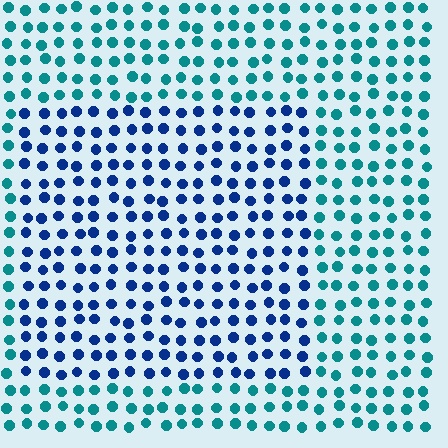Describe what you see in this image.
The image is filled with small teal elements in a uniform arrangement. A rectangle-shaped region is visible where the elements are tinted to a slightly different hue, forming a subtle color boundary.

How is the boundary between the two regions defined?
The boundary is defined purely by a slight shift in hue (about 43 degrees). Spacing, size, and orientation are identical on both sides.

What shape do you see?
I see a rectangle.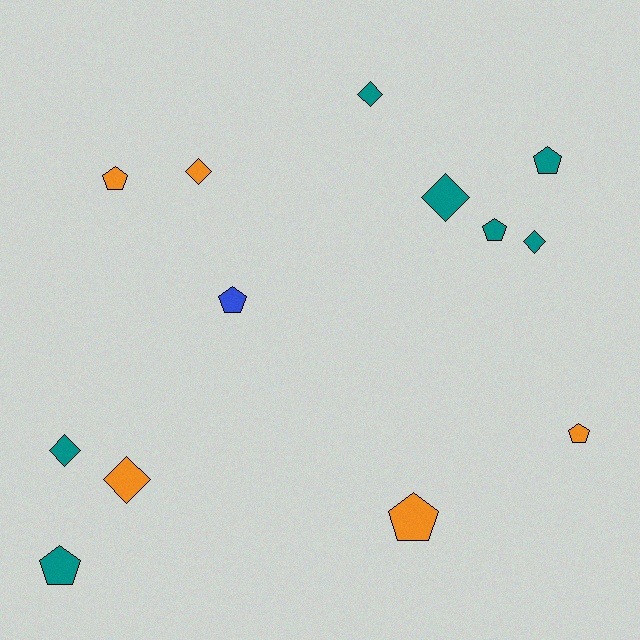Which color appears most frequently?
Teal, with 7 objects.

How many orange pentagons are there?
There are 3 orange pentagons.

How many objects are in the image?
There are 13 objects.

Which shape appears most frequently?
Pentagon, with 7 objects.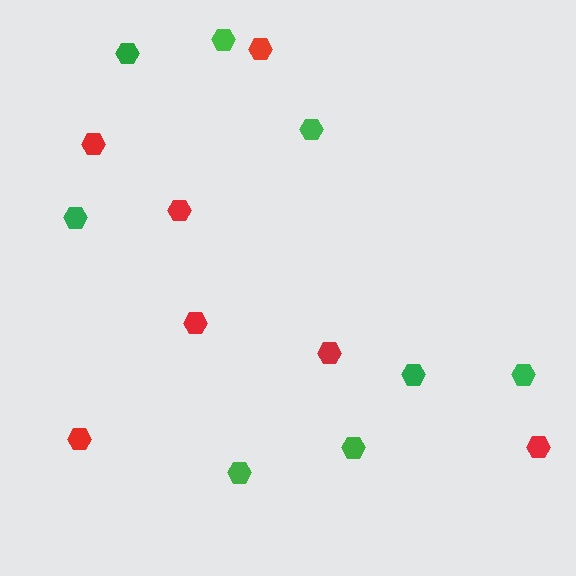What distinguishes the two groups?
There are 2 groups: one group of red hexagons (7) and one group of green hexagons (8).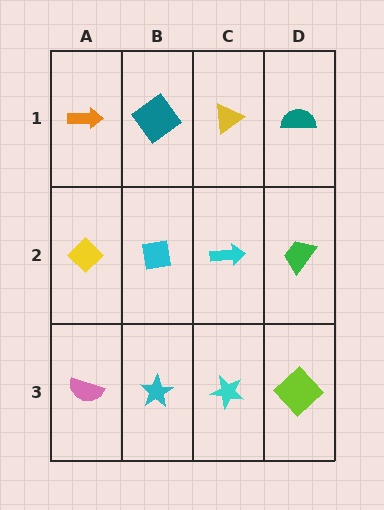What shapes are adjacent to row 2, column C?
A yellow triangle (row 1, column C), a cyan star (row 3, column C), a cyan square (row 2, column B), a green trapezoid (row 2, column D).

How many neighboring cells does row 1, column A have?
2.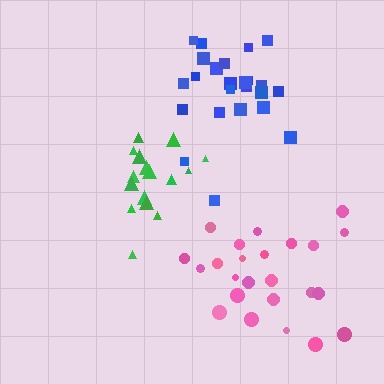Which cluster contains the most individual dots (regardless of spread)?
Blue (25).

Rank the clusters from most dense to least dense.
green, blue, pink.